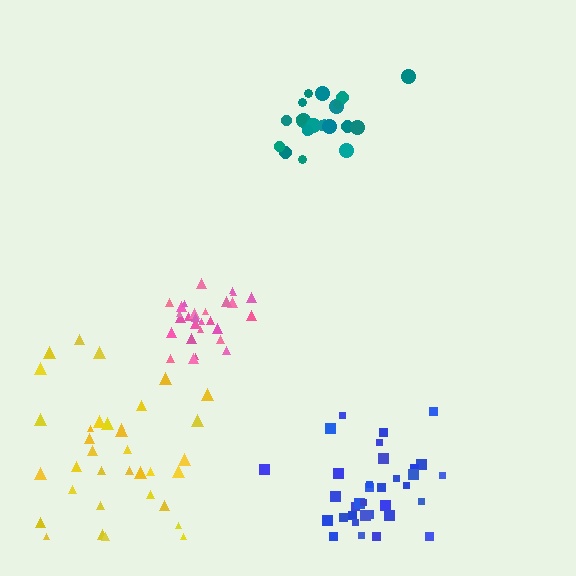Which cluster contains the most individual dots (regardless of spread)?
Yellow (35).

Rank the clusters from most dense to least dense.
pink, teal, blue, yellow.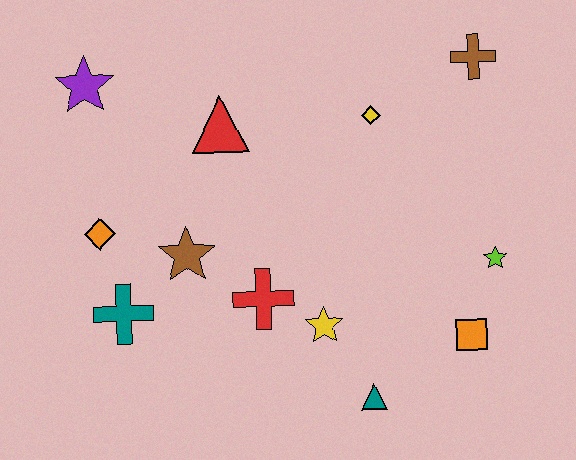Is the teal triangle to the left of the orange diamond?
No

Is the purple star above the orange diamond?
Yes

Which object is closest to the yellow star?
The red cross is closest to the yellow star.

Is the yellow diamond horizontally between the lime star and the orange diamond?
Yes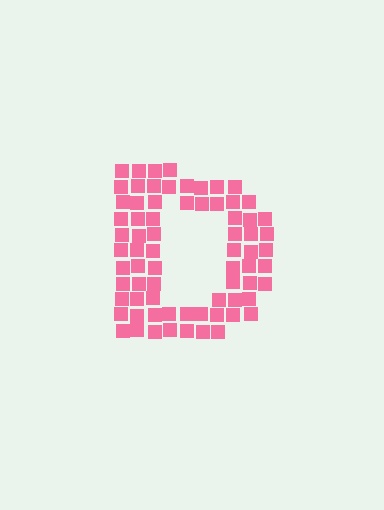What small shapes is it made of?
It is made of small squares.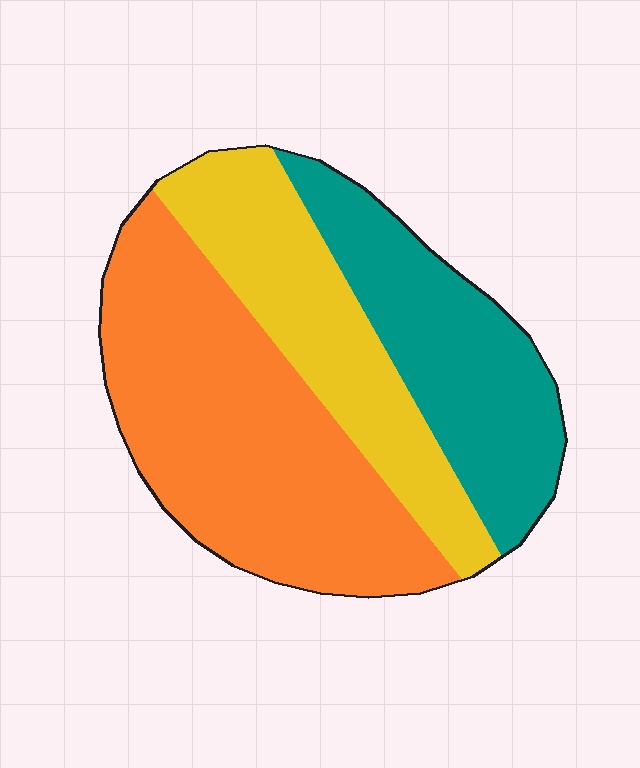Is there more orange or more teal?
Orange.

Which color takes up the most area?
Orange, at roughly 45%.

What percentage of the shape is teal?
Teal takes up about one quarter (1/4) of the shape.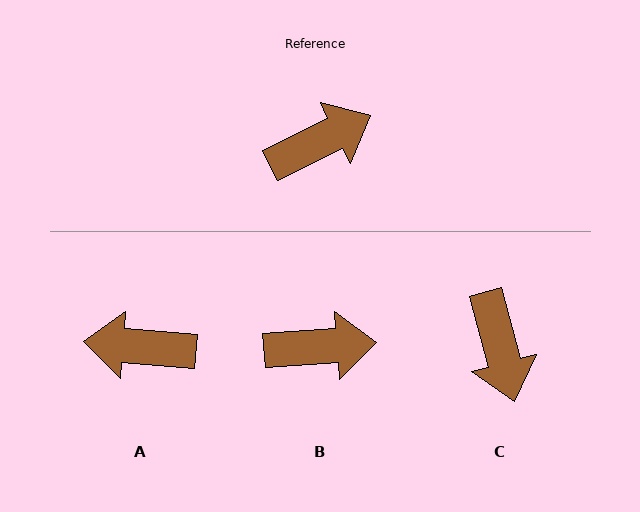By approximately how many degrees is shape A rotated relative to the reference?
Approximately 149 degrees counter-clockwise.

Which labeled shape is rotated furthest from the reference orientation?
A, about 149 degrees away.